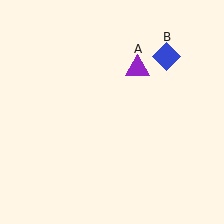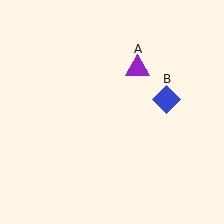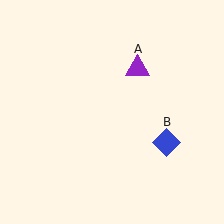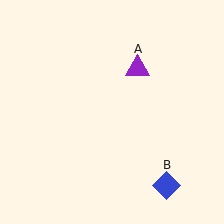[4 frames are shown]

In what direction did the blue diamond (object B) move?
The blue diamond (object B) moved down.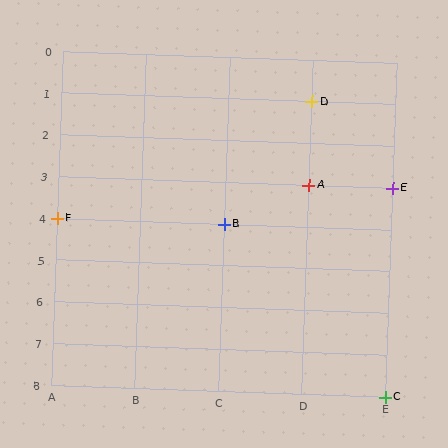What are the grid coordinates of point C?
Point C is at grid coordinates (E, 8).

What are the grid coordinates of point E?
Point E is at grid coordinates (E, 3).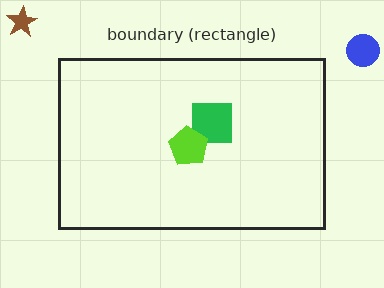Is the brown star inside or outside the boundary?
Outside.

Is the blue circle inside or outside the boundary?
Outside.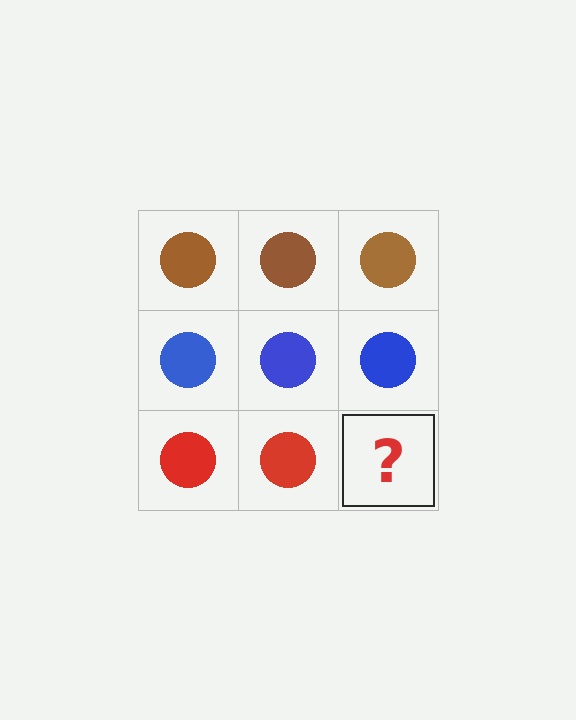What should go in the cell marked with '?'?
The missing cell should contain a red circle.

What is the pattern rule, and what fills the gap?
The rule is that each row has a consistent color. The gap should be filled with a red circle.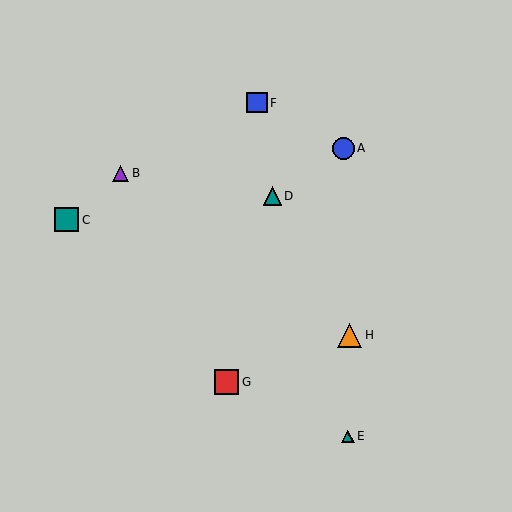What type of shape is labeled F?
Shape F is a blue square.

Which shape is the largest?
The red square (labeled G) is the largest.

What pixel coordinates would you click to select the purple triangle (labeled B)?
Click at (121, 173) to select the purple triangle B.